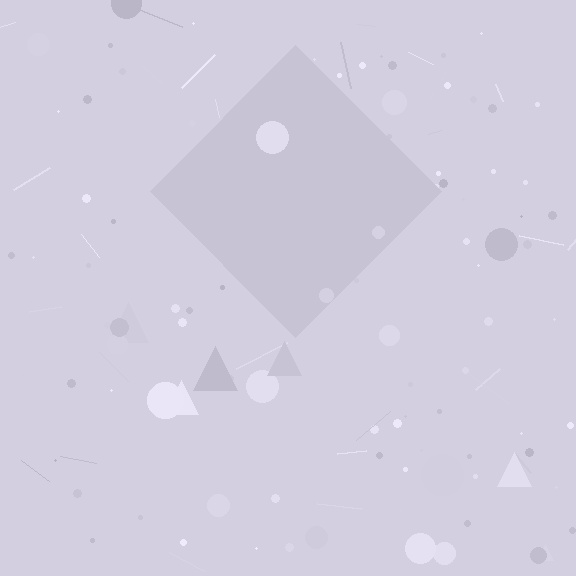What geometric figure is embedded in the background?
A diamond is embedded in the background.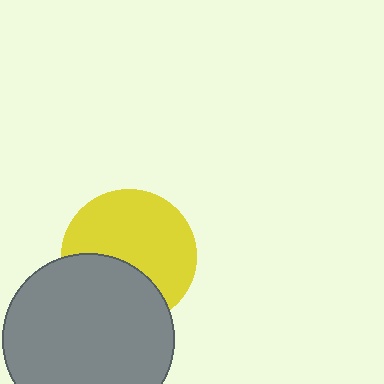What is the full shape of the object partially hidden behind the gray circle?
The partially hidden object is a yellow circle.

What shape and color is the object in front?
The object in front is a gray circle.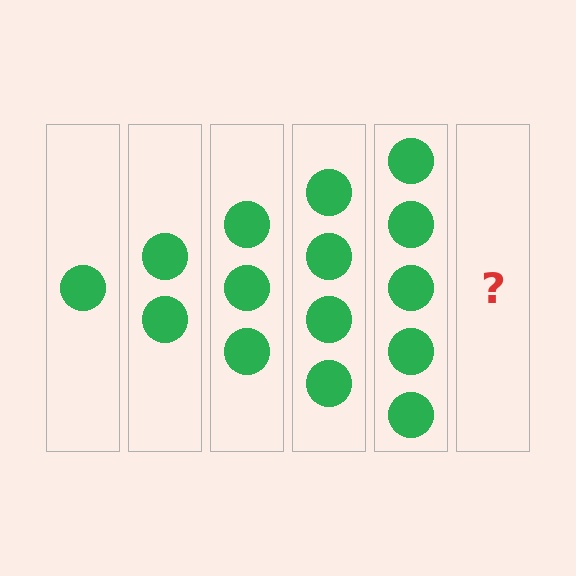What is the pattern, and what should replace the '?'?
The pattern is that each step adds one more circle. The '?' should be 6 circles.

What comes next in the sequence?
The next element should be 6 circles.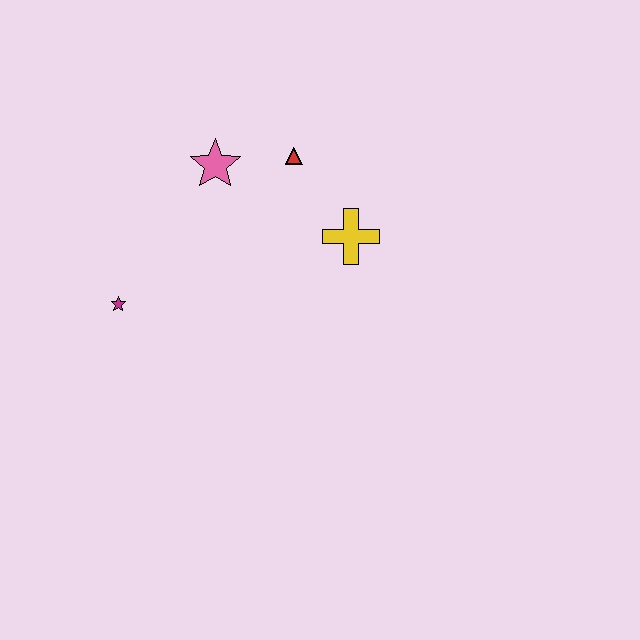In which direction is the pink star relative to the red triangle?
The pink star is to the left of the red triangle.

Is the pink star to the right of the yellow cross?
No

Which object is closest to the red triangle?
The pink star is closest to the red triangle.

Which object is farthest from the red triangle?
The magenta star is farthest from the red triangle.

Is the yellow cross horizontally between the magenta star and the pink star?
No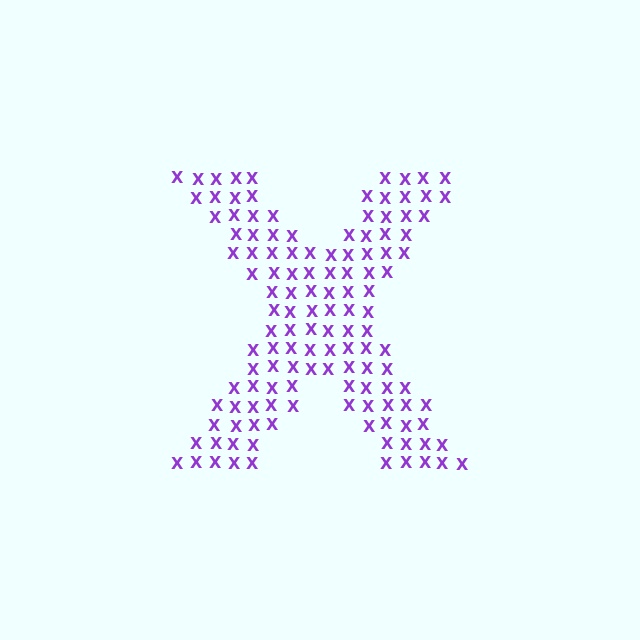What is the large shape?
The large shape is the letter X.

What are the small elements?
The small elements are letter X's.